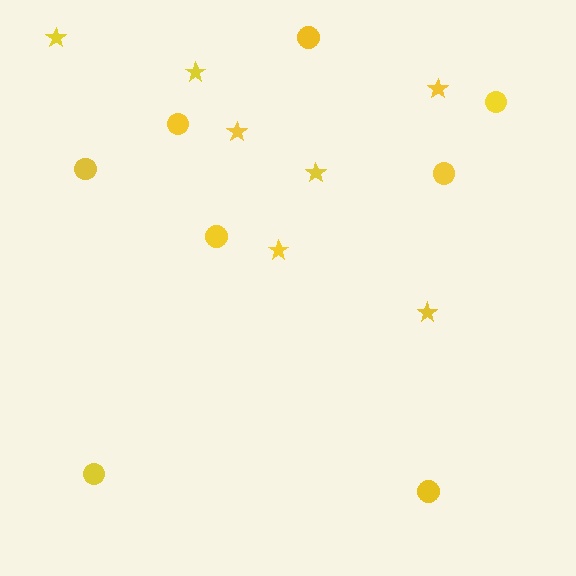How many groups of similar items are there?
There are 2 groups: one group of stars (7) and one group of circles (8).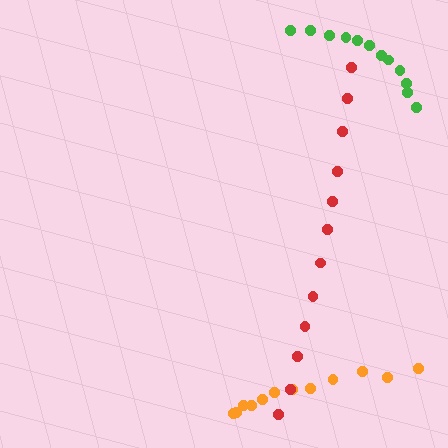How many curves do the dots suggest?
There are 3 distinct paths.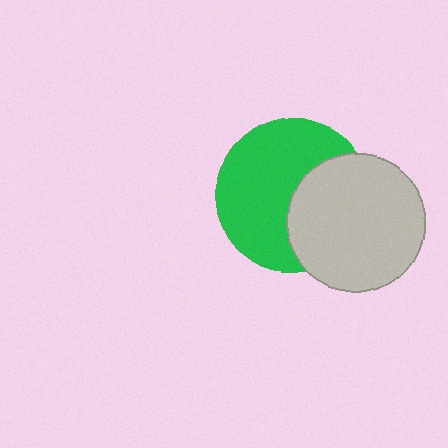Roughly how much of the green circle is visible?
About half of it is visible (roughly 62%).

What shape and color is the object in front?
The object in front is a light gray circle.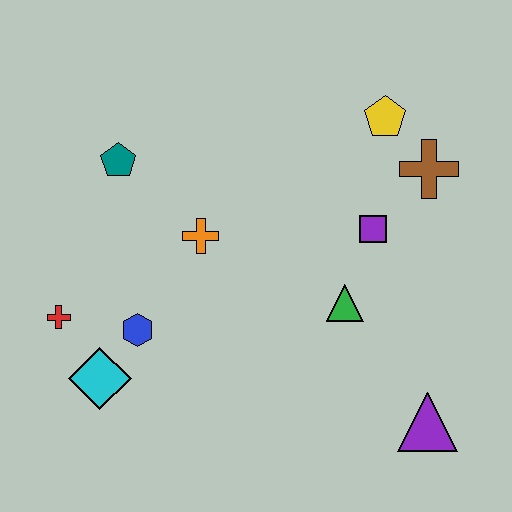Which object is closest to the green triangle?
The purple square is closest to the green triangle.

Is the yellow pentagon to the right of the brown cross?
No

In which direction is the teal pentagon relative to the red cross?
The teal pentagon is above the red cross.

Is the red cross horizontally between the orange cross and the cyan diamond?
No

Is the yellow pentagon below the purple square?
No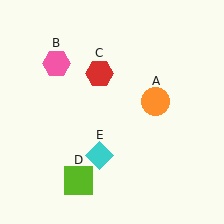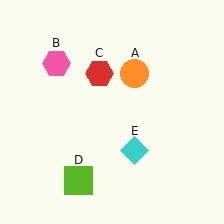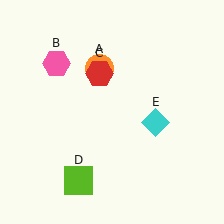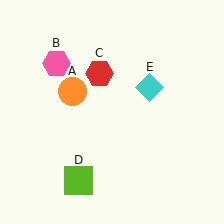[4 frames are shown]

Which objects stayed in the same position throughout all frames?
Pink hexagon (object B) and red hexagon (object C) and lime square (object D) remained stationary.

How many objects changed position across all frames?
2 objects changed position: orange circle (object A), cyan diamond (object E).